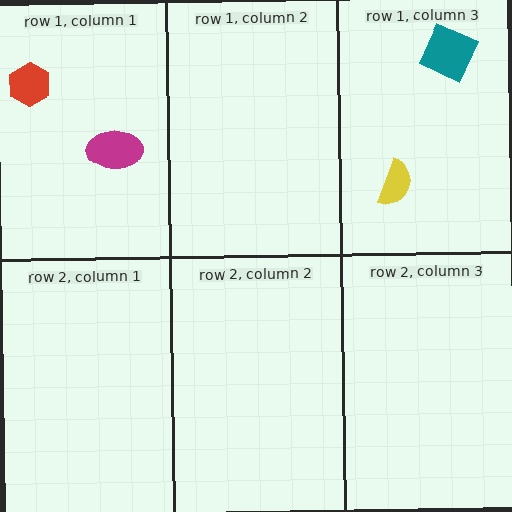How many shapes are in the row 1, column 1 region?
2.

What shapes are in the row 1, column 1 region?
The magenta ellipse, the red hexagon.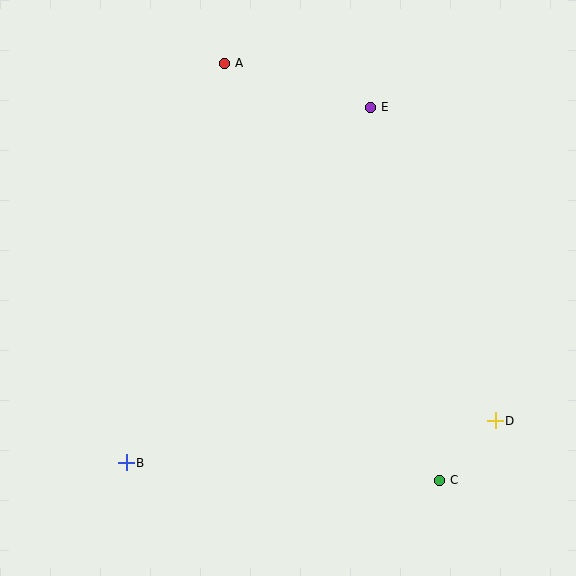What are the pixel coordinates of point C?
Point C is at (440, 480).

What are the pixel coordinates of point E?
Point E is at (371, 107).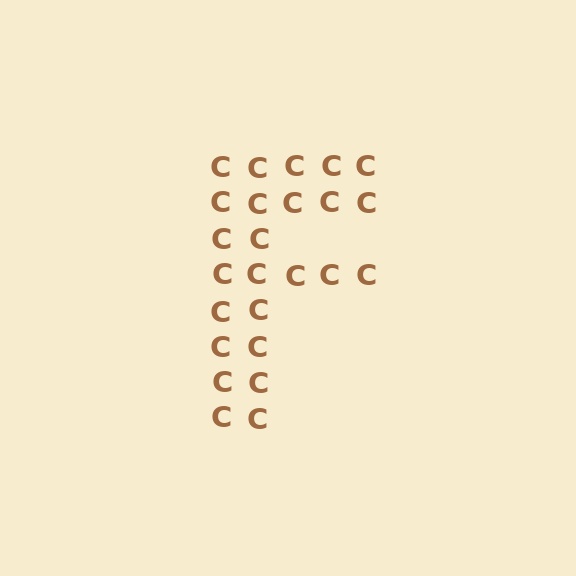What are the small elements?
The small elements are letter C's.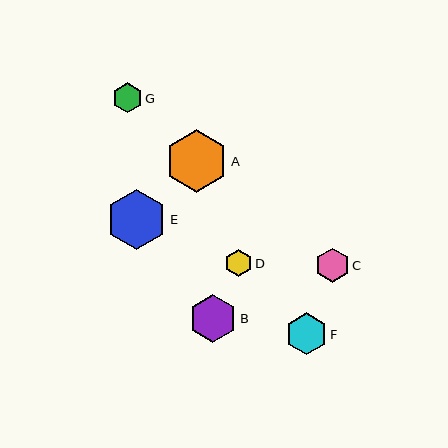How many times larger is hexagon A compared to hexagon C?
Hexagon A is approximately 1.8 times the size of hexagon C.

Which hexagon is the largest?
Hexagon A is the largest with a size of approximately 62 pixels.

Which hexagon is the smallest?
Hexagon D is the smallest with a size of approximately 27 pixels.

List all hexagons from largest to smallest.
From largest to smallest: A, E, B, F, C, G, D.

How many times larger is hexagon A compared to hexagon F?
Hexagon A is approximately 1.5 times the size of hexagon F.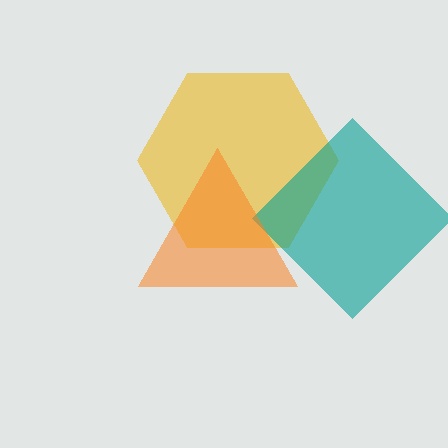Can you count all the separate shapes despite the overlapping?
Yes, there are 3 separate shapes.